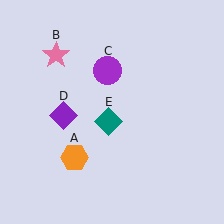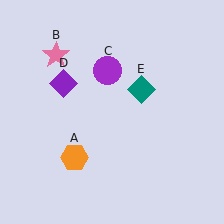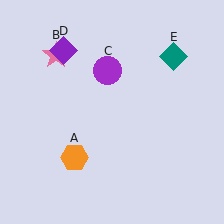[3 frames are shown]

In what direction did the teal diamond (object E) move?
The teal diamond (object E) moved up and to the right.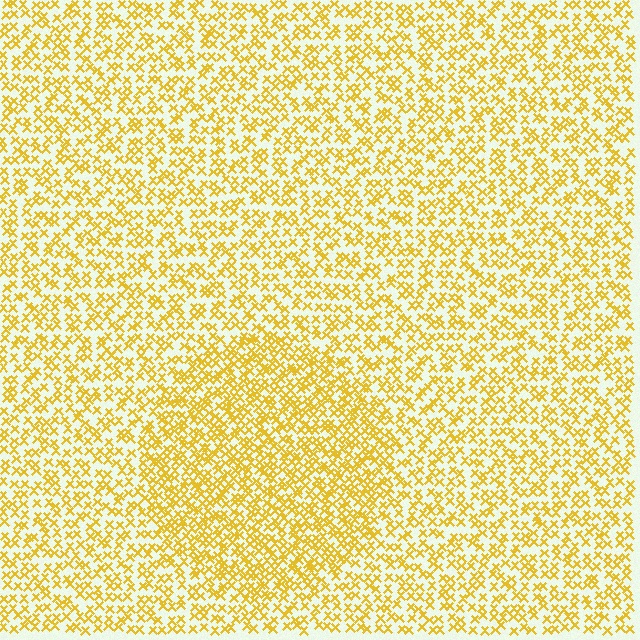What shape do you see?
I see a circle.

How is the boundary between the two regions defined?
The boundary is defined by a change in element density (approximately 1.6x ratio). All elements are the same color, size, and shape.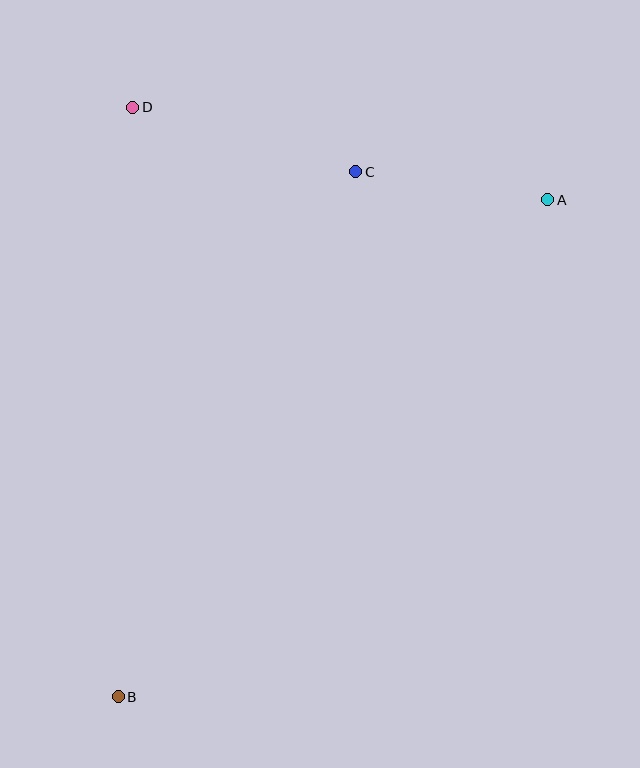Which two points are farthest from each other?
Points A and B are farthest from each other.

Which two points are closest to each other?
Points A and C are closest to each other.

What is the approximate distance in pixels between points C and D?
The distance between C and D is approximately 232 pixels.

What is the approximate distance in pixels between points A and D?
The distance between A and D is approximately 425 pixels.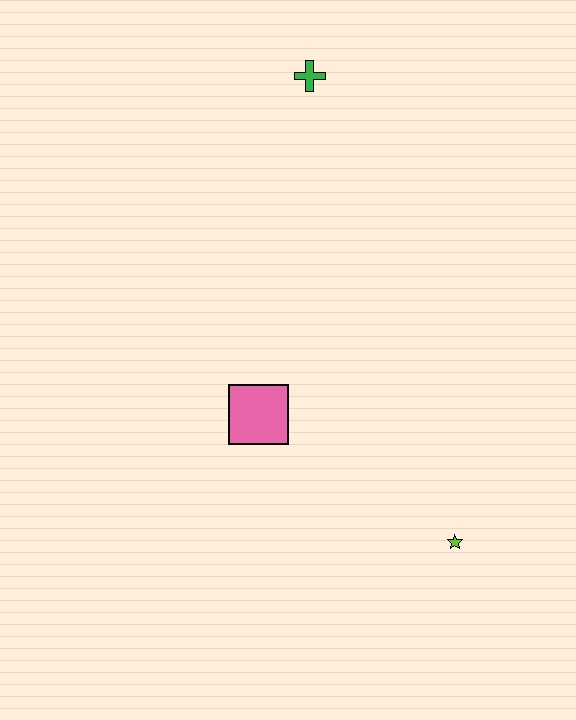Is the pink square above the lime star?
Yes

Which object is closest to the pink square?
The lime star is closest to the pink square.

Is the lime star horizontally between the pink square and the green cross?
No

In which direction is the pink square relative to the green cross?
The pink square is below the green cross.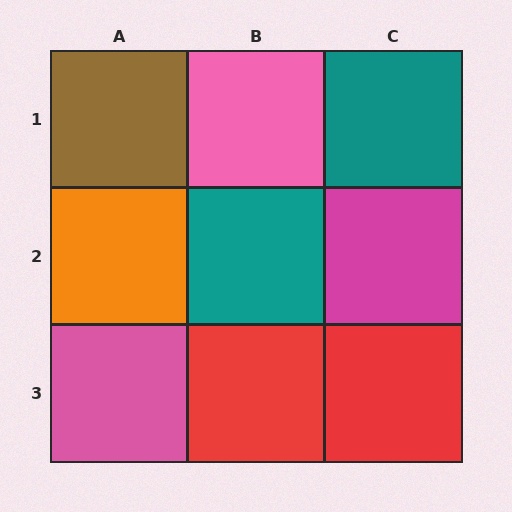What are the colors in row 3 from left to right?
Pink, red, red.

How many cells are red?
2 cells are red.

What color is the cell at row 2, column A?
Orange.